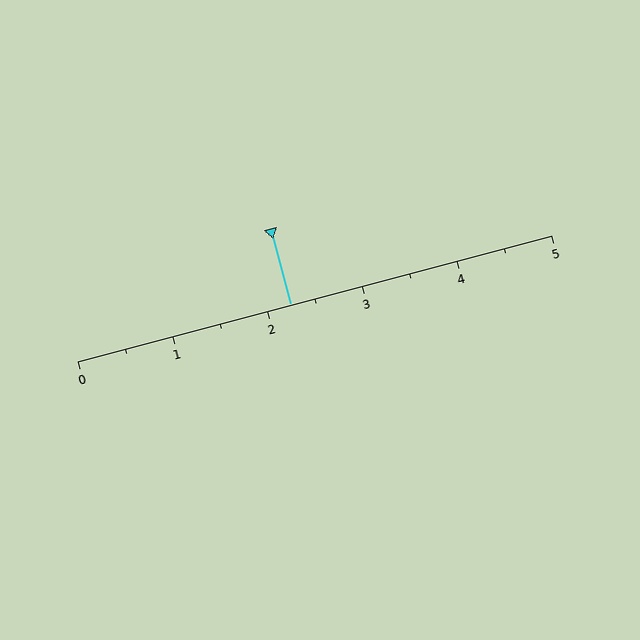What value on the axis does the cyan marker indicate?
The marker indicates approximately 2.2.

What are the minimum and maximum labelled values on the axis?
The axis runs from 0 to 5.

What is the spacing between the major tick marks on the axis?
The major ticks are spaced 1 apart.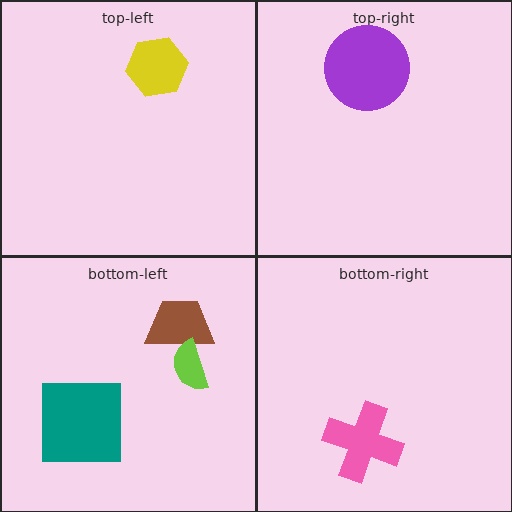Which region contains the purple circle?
The top-right region.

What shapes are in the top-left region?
The yellow hexagon.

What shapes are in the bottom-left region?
The brown trapezoid, the teal square, the lime semicircle.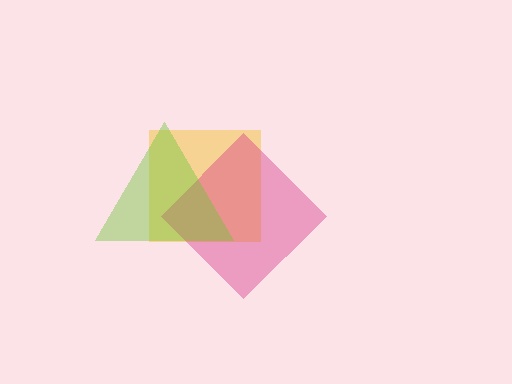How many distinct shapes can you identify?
There are 3 distinct shapes: a yellow square, a magenta diamond, a lime triangle.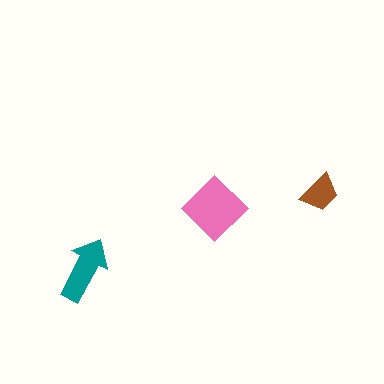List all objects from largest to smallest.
The pink diamond, the teal arrow, the brown trapezoid.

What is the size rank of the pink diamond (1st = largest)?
1st.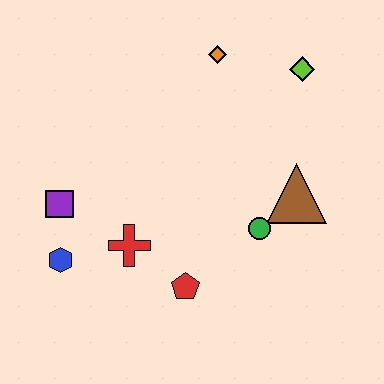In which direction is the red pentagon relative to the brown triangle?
The red pentagon is to the left of the brown triangle.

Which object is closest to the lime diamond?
The orange diamond is closest to the lime diamond.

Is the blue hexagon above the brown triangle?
No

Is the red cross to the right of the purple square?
Yes